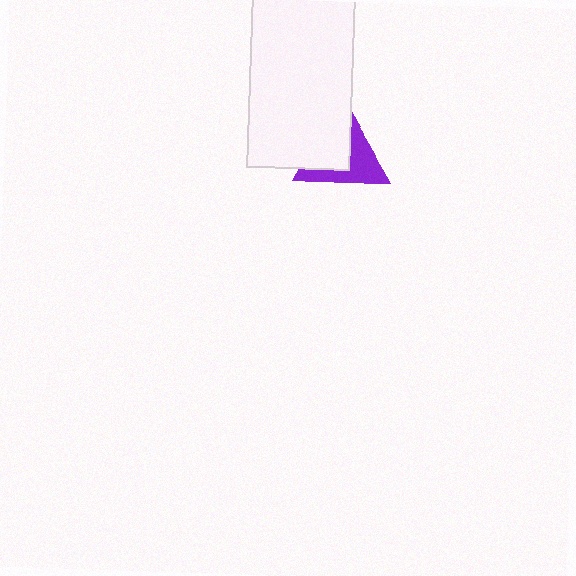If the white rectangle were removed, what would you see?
You would see the complete purple triangle.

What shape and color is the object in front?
The object in front is a white rectangle.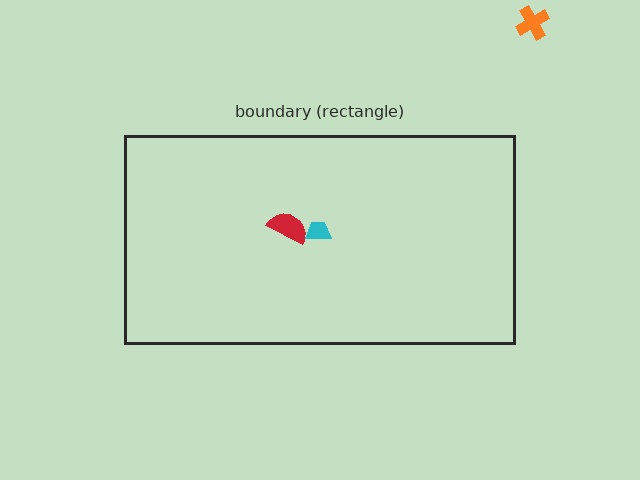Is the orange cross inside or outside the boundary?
Outside.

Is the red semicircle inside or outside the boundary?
Inside.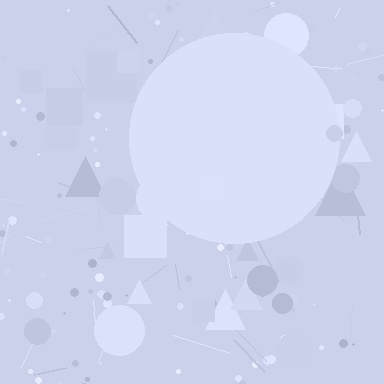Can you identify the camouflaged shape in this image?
The camouflaged shape is a circle.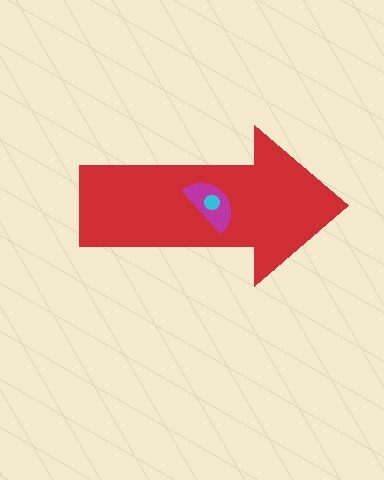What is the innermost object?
The cyan circle.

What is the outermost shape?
The red arrow.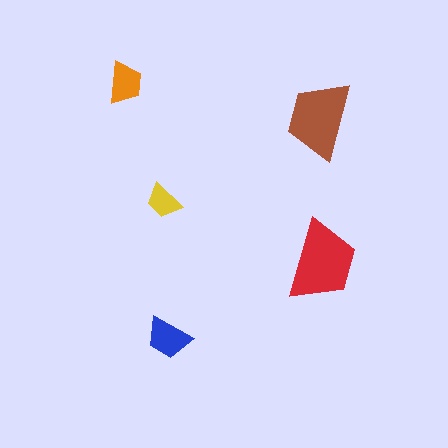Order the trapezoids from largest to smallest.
the red one, the brown one, the blue one, the orange one, the yellow one.